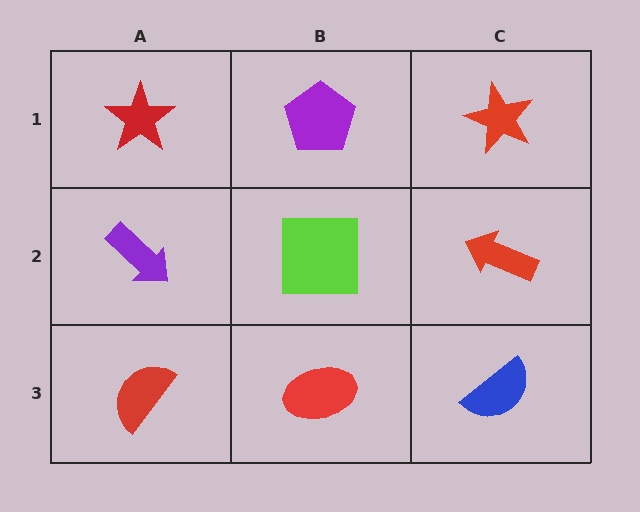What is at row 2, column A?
A purple arrow.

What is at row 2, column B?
A lime square.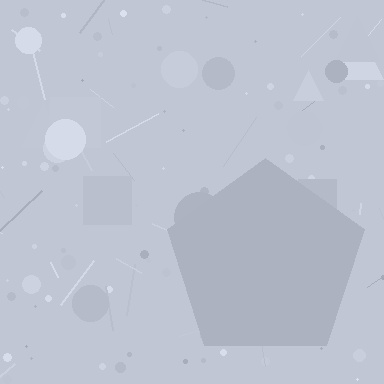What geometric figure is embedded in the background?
A pentagon is embedded in the background.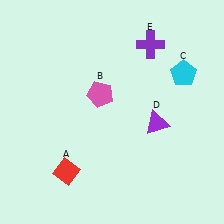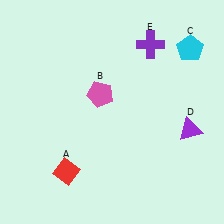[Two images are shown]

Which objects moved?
The objects that moved are: the cyan pentagon (C), the purple triangle (D).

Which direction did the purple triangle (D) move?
The purple triangle (D) moved right.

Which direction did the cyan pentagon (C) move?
The cyan pentagon (C) moved up.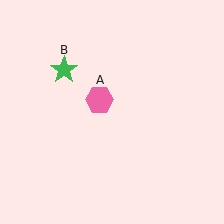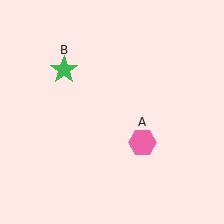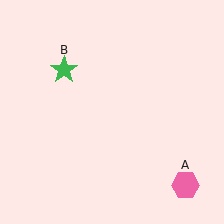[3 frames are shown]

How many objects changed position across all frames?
1 object changed position: pink hexagon (object A).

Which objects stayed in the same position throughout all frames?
Green star (object B) remained stationary.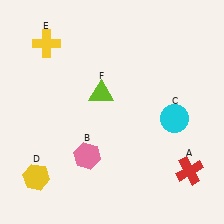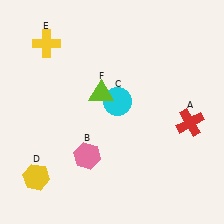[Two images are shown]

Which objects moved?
The objects that moved are: the red cross (A), the cyan circle (C).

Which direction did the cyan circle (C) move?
The cyan circle (C) moved left.